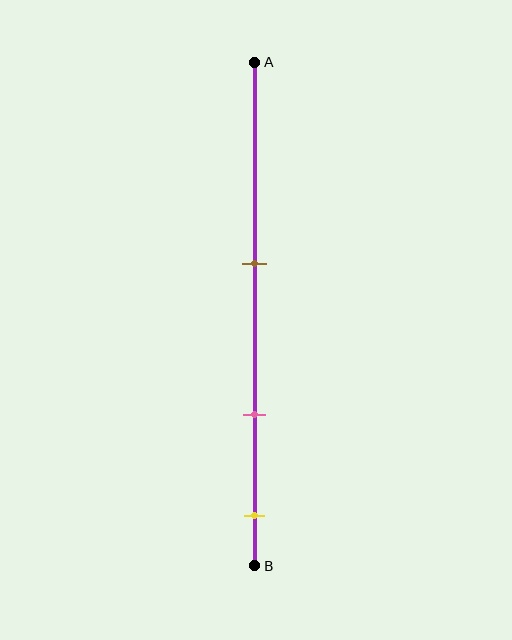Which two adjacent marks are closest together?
The pink and yellow marks are the closest adjacent pair.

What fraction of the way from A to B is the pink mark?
The pink mark is approximately 70% (0.7) of the way from A to B.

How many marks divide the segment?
There are 3 marks dividing the segment.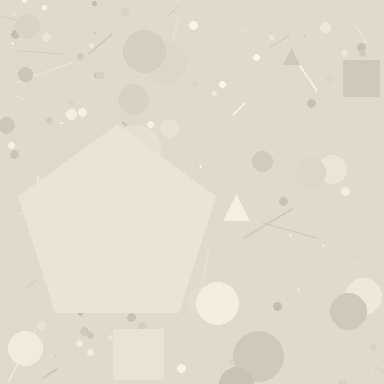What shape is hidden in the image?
A pentagon is hidden in the image.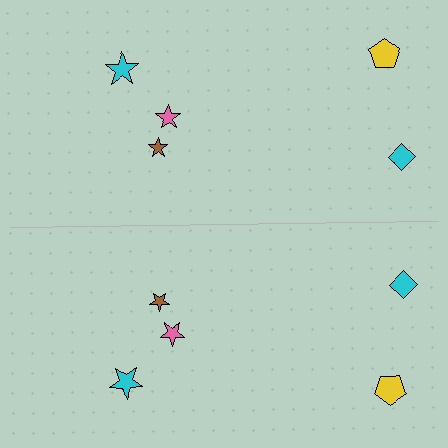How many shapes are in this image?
There are 10 shapes in this image.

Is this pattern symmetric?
Yes, this pattern has bilateral (reflection) symmetry.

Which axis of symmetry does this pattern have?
The pattern has a horizontal axis of symmetry running through the center of the image.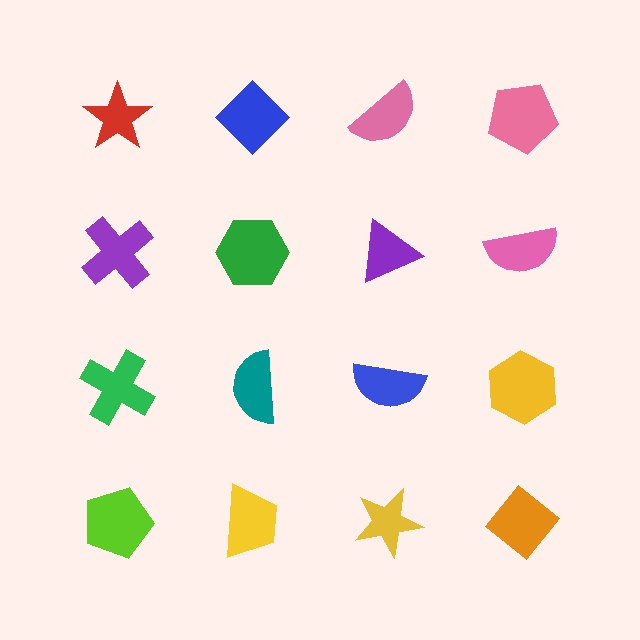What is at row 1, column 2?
A blue diamond.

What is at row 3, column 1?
A green cross.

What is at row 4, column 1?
A lime pentagon.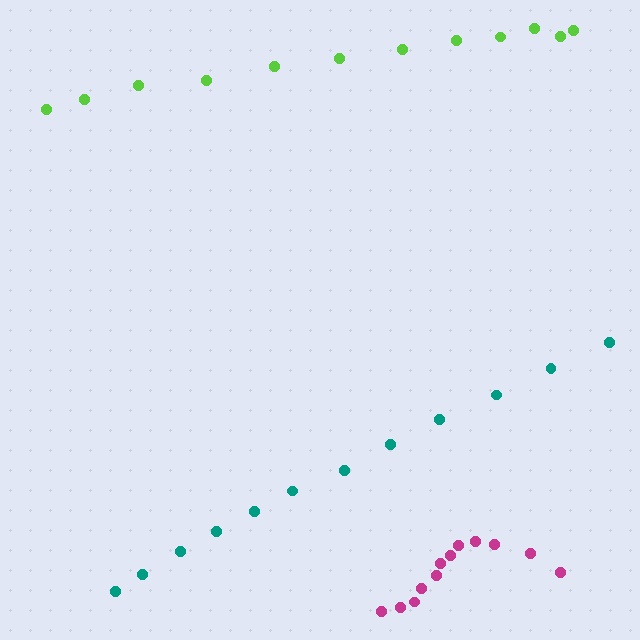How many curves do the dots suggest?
There are 3 distinct paths.